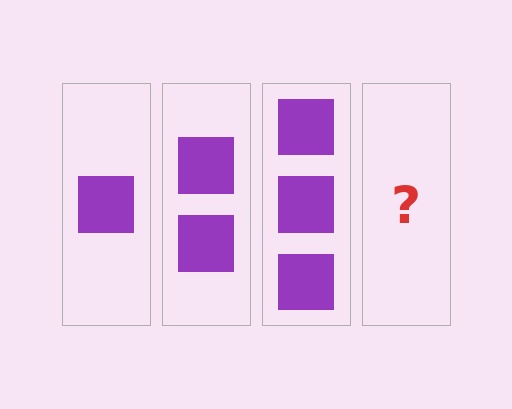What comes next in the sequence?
The next element should be 4 squares.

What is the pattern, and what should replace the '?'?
The pattern is that each step adds one more square. The '?' should be 4 squares.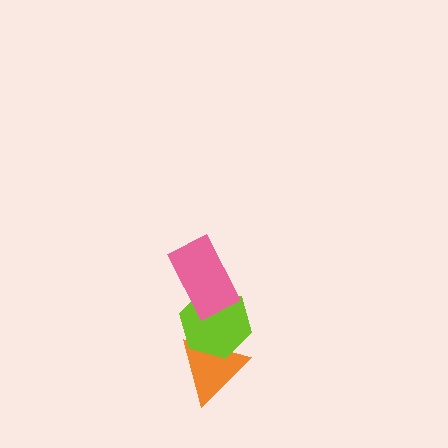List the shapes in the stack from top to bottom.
From top to bottom: the pink rectangle, the lime hexagon, the orange triangle.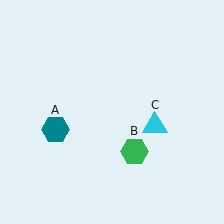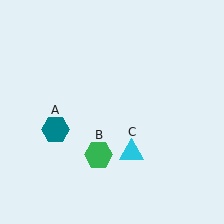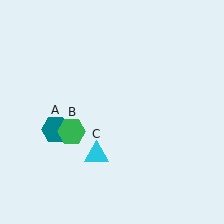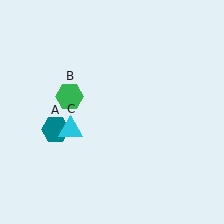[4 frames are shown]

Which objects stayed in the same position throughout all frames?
Teal hexagon (object A) remained stationary.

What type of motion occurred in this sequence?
The green hexagon (object B), cyan triangle (object C) rotated clockwise around the center of the scene.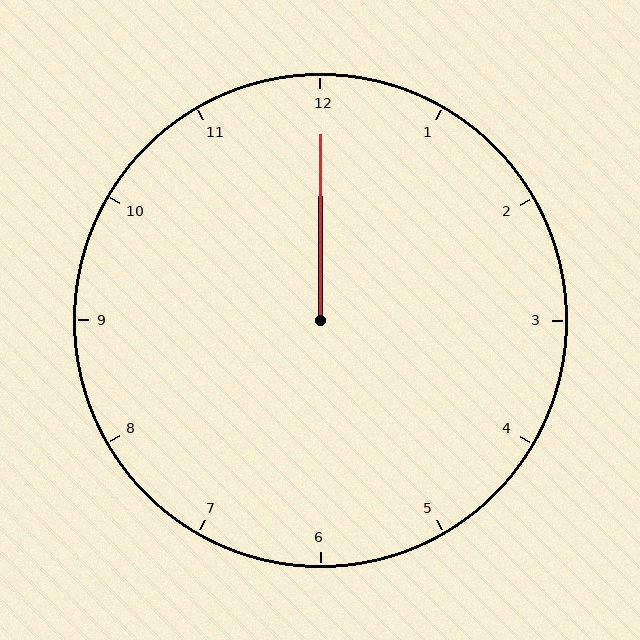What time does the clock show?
12:00.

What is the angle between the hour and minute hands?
Approximately 0 degrees.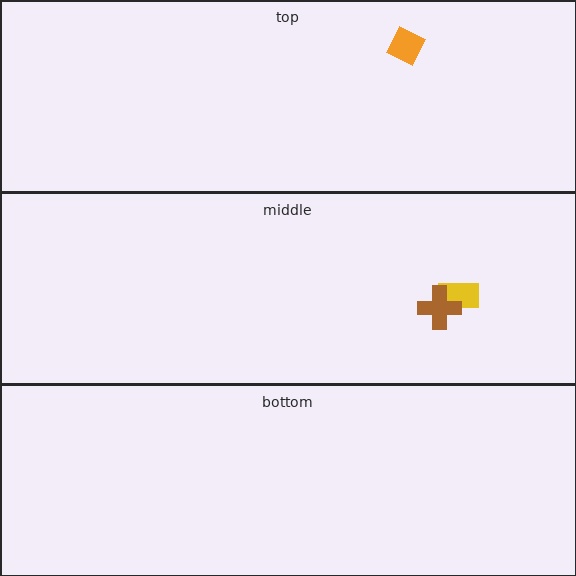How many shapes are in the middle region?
2.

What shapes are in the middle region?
The yellow rectangle, the brown cross.